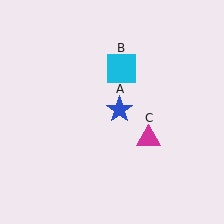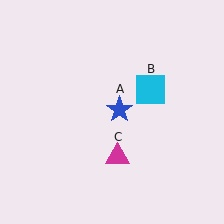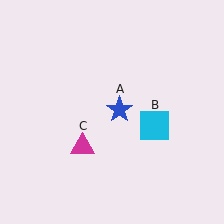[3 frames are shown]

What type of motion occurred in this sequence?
The cyan square (object B), magenta triangle (object C) rotated clockwise around the center of the scene.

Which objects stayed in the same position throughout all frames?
Blue star (object A) remained stationary.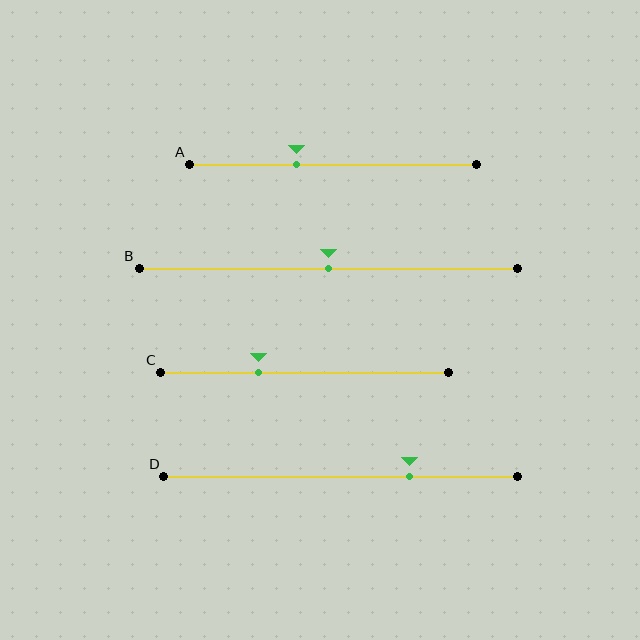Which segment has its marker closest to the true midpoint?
Segment B has its marker closest to the true midpoint.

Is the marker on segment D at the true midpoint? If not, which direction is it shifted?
No, the marker on segment D is shifted to the right by about 19% of the segment length.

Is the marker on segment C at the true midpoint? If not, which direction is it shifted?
No, the marker on segment C is shifted to the left by about 16% of the segment length.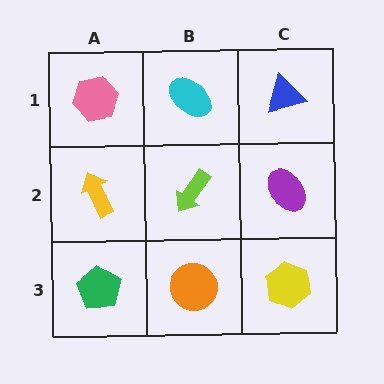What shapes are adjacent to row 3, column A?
A yellow arrow (row 2, column A), an orange circle (row 3, column B).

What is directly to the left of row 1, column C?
A cyan ellipse.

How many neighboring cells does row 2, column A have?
3.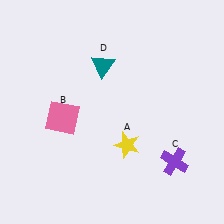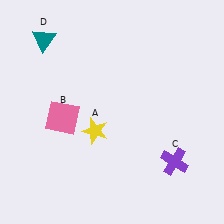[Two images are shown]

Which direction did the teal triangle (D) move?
The teal triangle (D) moved left.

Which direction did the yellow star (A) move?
The yellow star (A) moved left.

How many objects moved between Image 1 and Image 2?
2 objects moved between the two images.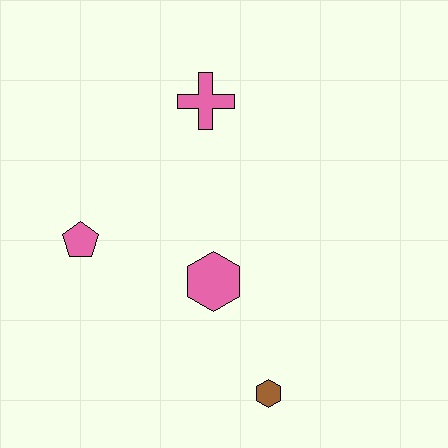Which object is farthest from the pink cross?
The brown hexagon is farthest from the pink cross.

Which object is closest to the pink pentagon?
The pink hexagon is closest to the pink pentagon.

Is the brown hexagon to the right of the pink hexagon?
Yes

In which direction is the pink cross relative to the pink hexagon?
The pink cross is above the pink hexagon.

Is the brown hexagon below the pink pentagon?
Yes